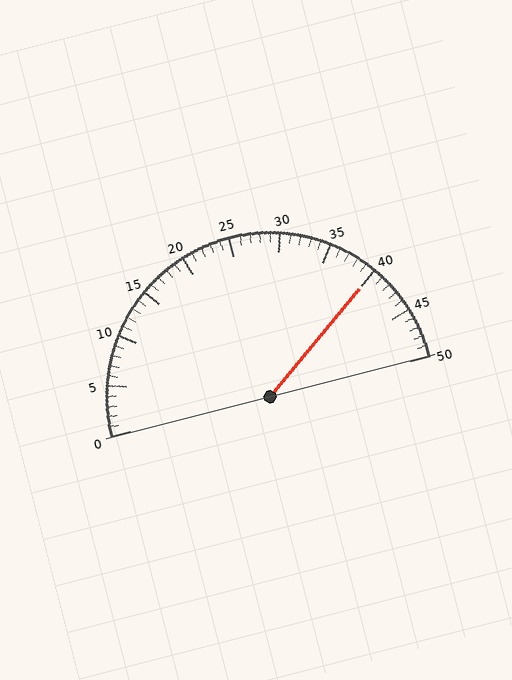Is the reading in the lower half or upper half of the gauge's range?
The reading is in the upper half of the range (0 to 50).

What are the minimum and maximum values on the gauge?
The gauge ranges from 0 to 50.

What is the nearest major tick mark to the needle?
The nearest major tick mark is 40.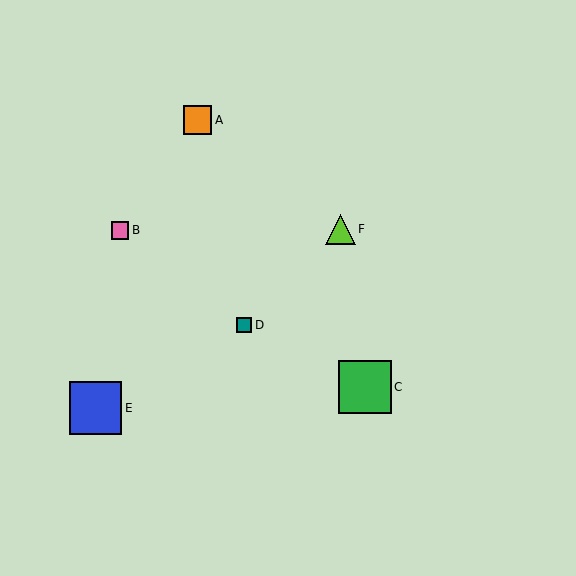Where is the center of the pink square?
The center of the pink square is at (120, 230).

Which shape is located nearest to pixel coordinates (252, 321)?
The teal square (labeled D) at (244, 325) is nearest to that location.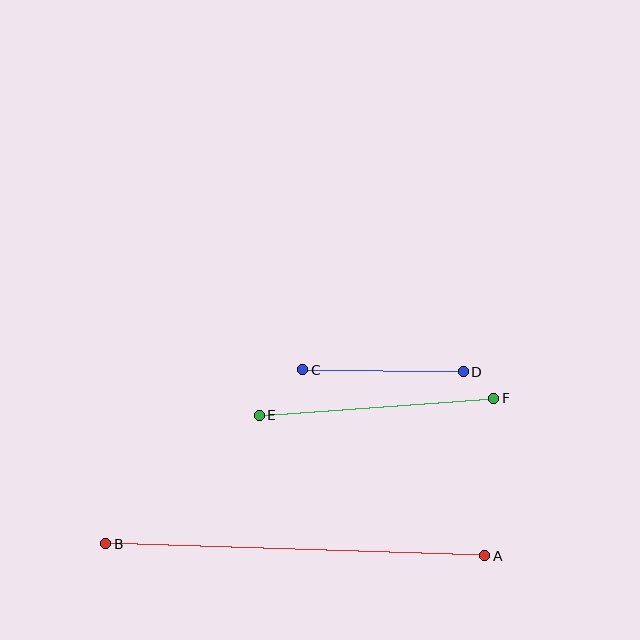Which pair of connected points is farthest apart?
Points A and B are farthest apart.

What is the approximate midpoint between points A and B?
The midpoint is at approximately (295, 550) pixels.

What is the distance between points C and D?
The distance is approximately 160 pixels.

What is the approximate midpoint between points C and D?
The midpoint is at approximately (383, 371) pixels.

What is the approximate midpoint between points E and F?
The midpoint is at approximately (376, 407) pixels.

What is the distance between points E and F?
The distance is approximately 235 pixels.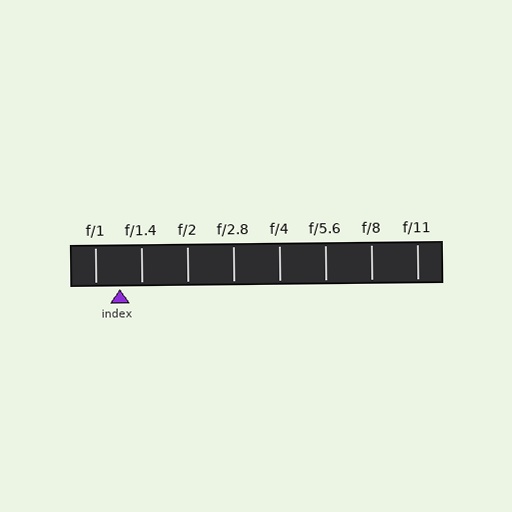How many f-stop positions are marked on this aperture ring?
There are 8 f-stop positions marked.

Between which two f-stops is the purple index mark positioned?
The index mark is between f/1 and f/1.4.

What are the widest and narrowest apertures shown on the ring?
The widest aperture shown is f/1 and the narrowest is f/11.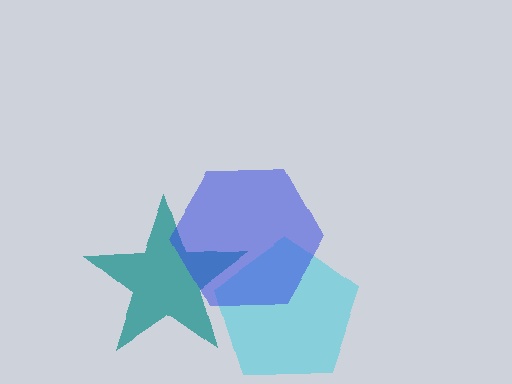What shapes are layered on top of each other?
The layered shapes are: a teal star, a cyan pentagon, a blue hexagon.